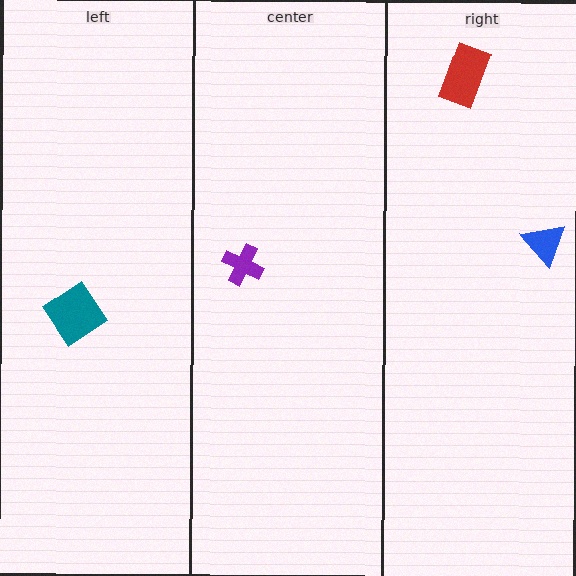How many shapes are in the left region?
1.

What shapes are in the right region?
The blue triangle, the red rectangle.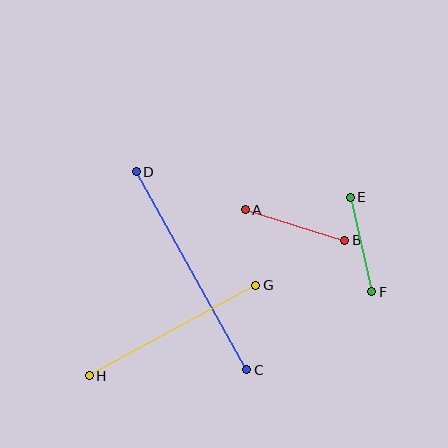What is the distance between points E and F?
The distance is approximately 97 pixels.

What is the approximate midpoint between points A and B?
The midpoint is at approximately (295, 225) pixels.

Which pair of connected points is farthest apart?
Points C and D are farthest apart.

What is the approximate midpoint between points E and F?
The midpoint is at approximately (361, 244) pixels.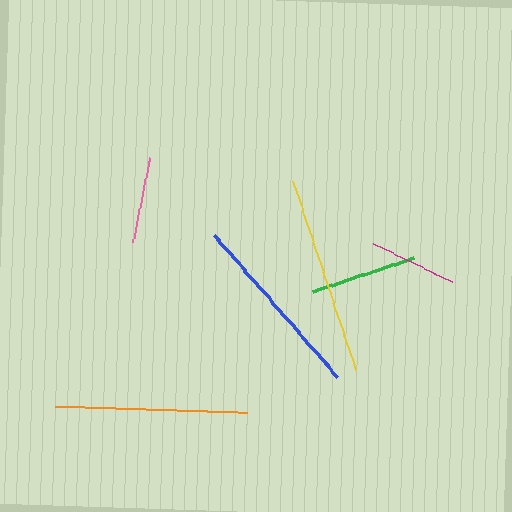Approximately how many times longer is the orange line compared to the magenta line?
The orange line is approximately 2.2 times the length of the magenta line.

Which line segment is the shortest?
The pink line is the shortest at approximately 86 pixels.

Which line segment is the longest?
The yellow line is the longest at approximately 199 pixels.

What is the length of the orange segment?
The orange segment is approximately 192 pixels long.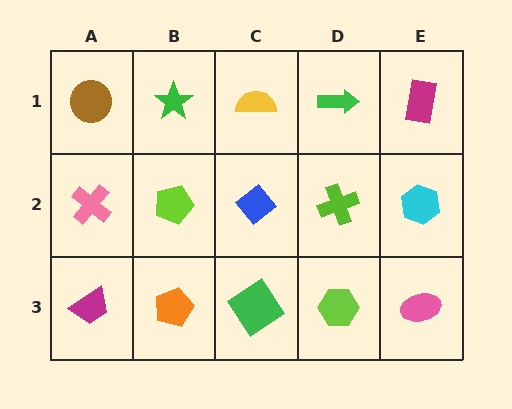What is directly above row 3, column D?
A lime cross.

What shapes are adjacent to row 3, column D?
A lime cross (row 2, column D), a green diamond (row 3, column C), a pink ellipse (row 3, column E).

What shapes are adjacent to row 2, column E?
A magenta rectangle (row 1, column E), a pink ellipse (row 3, column E), a lime cross (row 2, column D).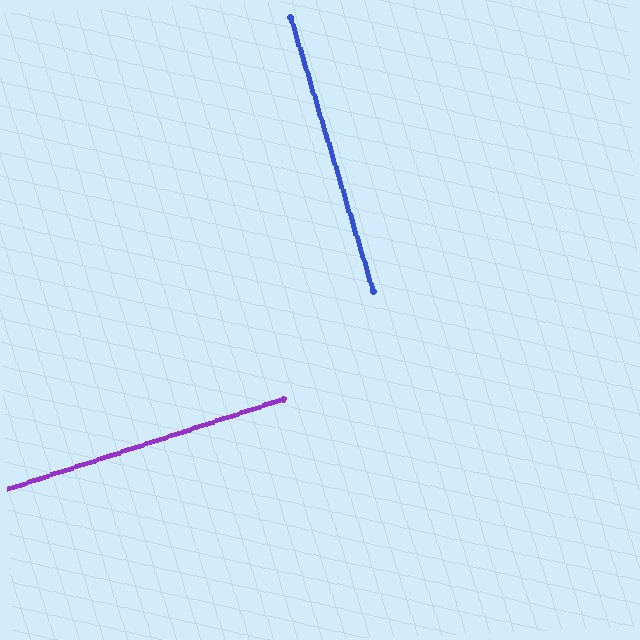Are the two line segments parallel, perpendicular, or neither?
Perpendicular — they meet at approximately 89°.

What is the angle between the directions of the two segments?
Approximately 89 degrees.